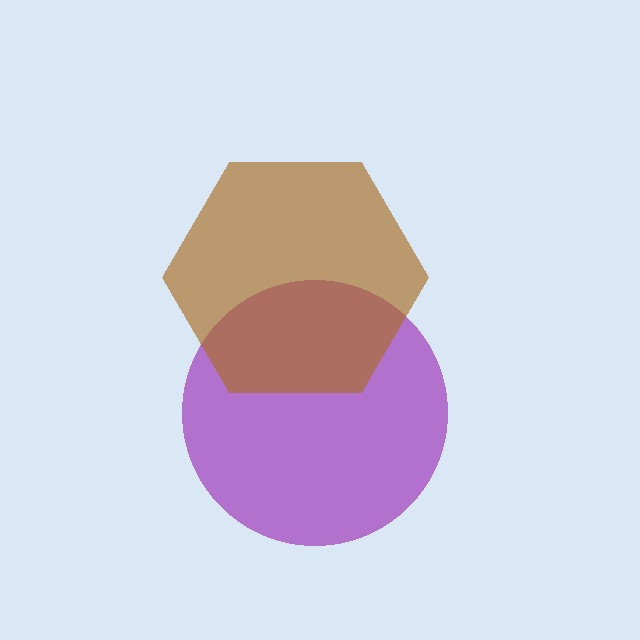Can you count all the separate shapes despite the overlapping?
Yes, there are 2 separate shapes.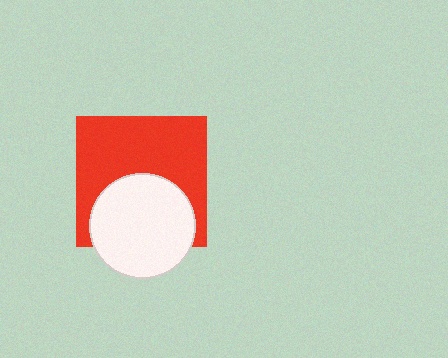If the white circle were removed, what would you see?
You would see the complete red square.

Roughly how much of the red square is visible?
About half of it is visible (roughly 62%).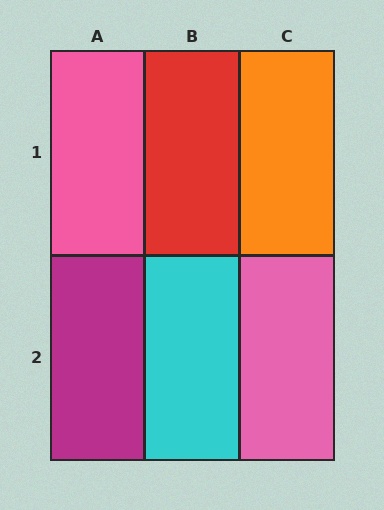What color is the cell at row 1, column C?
Orange.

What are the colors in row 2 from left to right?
Magenta, cyan, pink.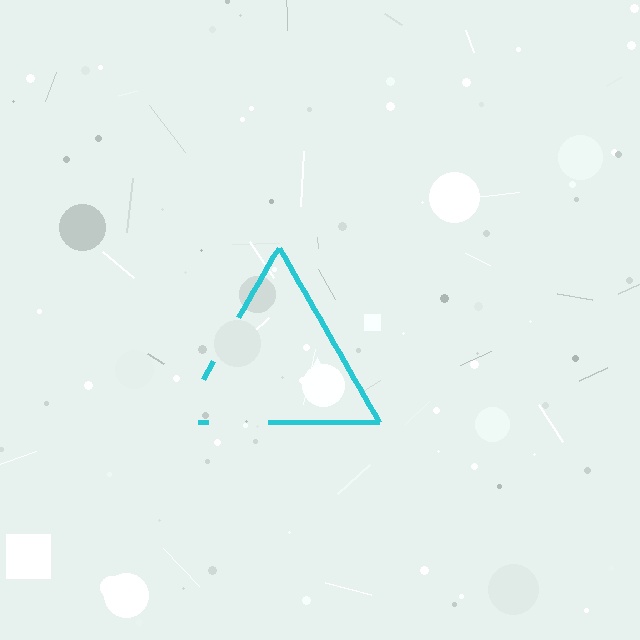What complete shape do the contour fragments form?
The contour fragments form a triangle.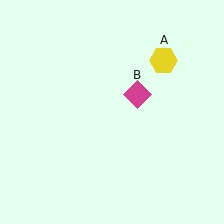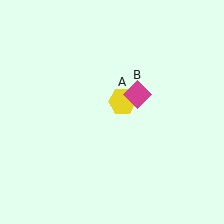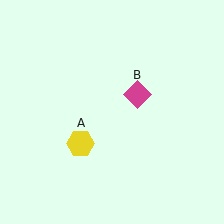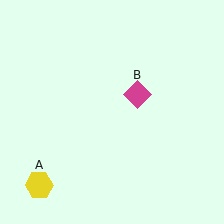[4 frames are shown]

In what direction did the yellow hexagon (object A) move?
The yellow hexagon (object A) moved down and to the left.